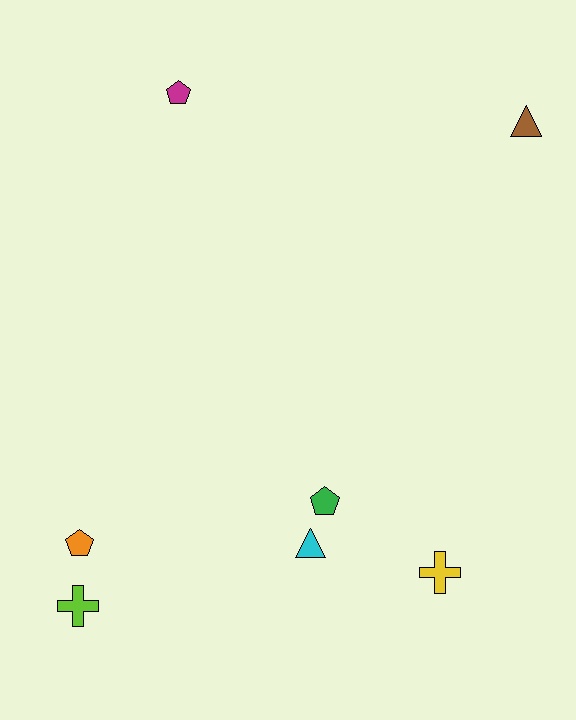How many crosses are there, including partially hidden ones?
There are 2 crosses.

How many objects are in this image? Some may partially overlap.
There are 7 objects.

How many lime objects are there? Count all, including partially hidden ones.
There is 1 lime object.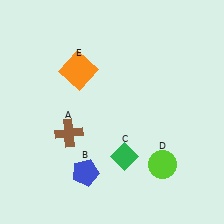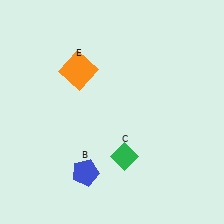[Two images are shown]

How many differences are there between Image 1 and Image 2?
There are 2 differences between the two images.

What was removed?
The lime circle (D), the brown cross (A) were removed in Image 2.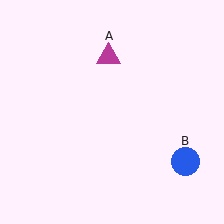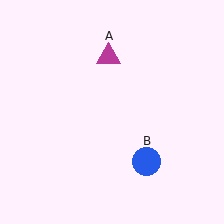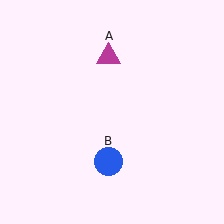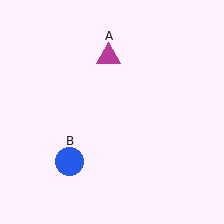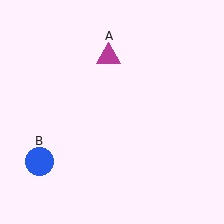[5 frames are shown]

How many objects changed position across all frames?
1 object changed position: blue circle (object B).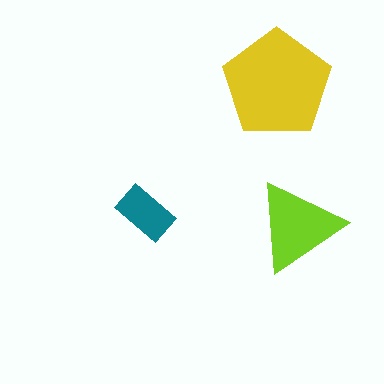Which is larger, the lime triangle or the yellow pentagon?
The yellow pentagon.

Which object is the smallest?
The teal rectangle.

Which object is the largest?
The yellow pentagon.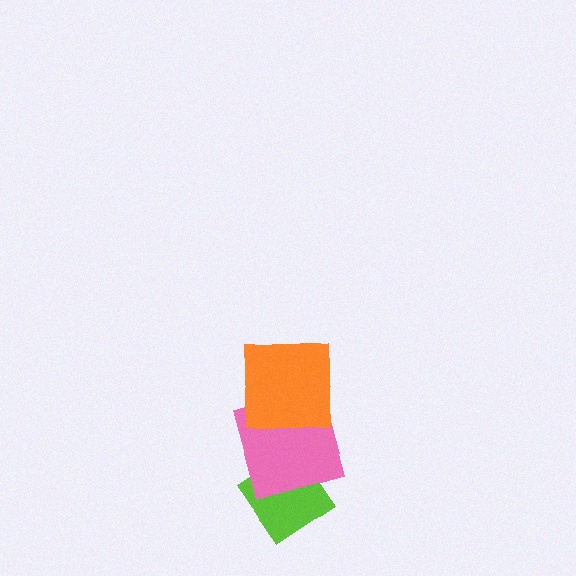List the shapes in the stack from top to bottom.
From top to bottom: the orange square, the pink square, the lime diamond.